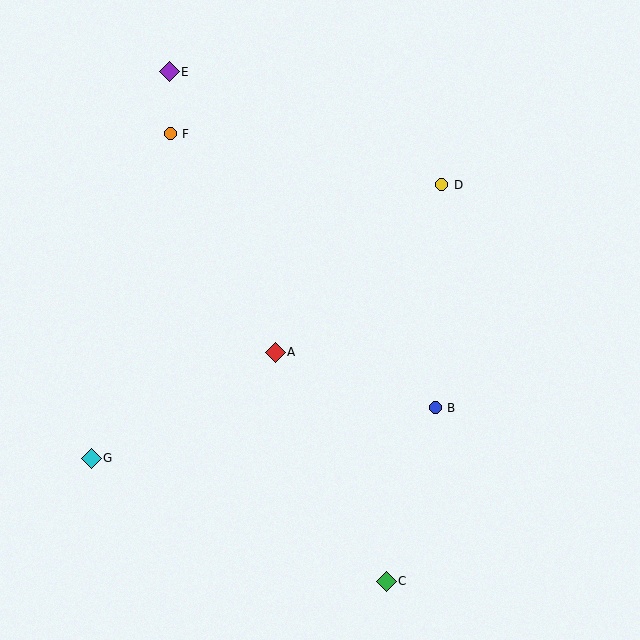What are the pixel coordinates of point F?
Point F is at (170, 134).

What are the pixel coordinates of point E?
Point E is at (169, 72).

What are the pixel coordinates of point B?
Point B is at (435, 408).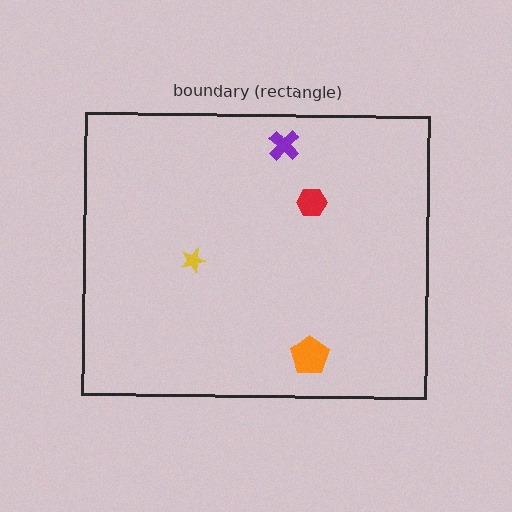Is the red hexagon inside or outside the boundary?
Inside.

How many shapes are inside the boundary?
4 inside, 0 outside.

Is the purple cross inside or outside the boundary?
Inside.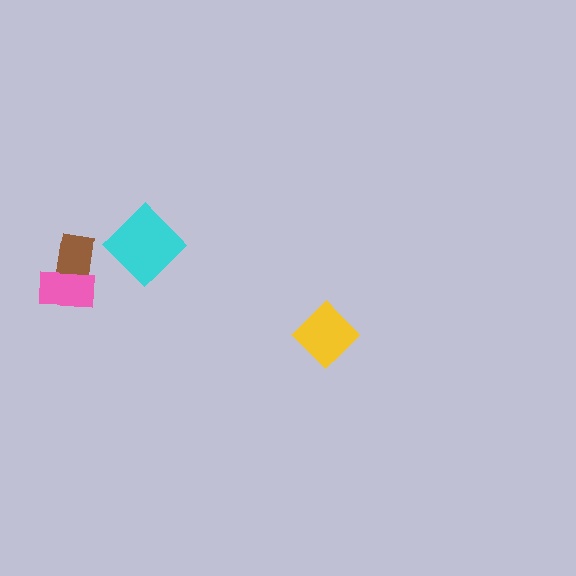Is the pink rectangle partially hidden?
No, no other shape covers it.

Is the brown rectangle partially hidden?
Yes, it is partially covered by another shape.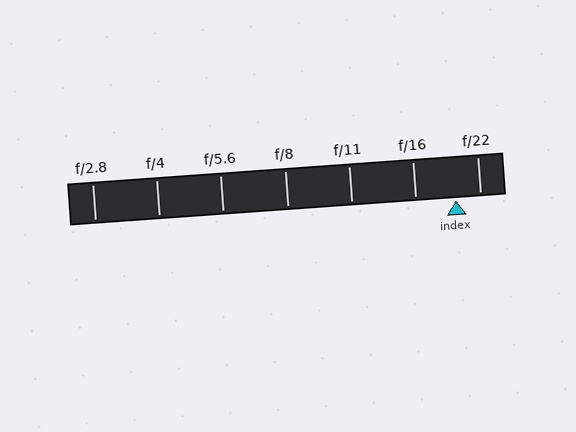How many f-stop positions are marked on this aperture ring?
There are 7 f-stop positions marked.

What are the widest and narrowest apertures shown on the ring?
The widest aperture shown is f/2.8 and the narrowest is f/22.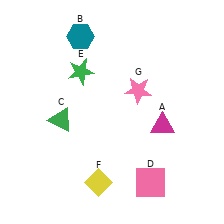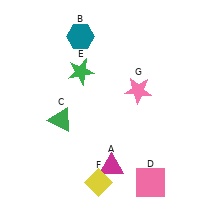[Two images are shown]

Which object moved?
The magenta triangle (A) moved left.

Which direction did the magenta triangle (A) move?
The magenta triangle (A) moved left.